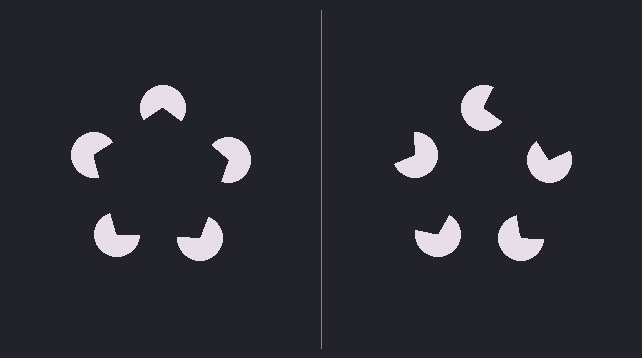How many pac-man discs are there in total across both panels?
10 — 5 on each side.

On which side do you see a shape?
An illusory pentagon appears on the left side. On the right side the wedge cuts are rotated, so no coherent shape forms.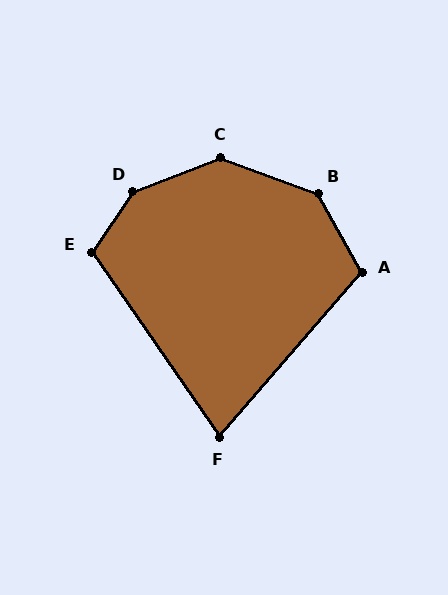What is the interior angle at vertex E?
Approximately 111 degrees (obtuse).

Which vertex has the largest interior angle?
D, at approximately 145 degrees.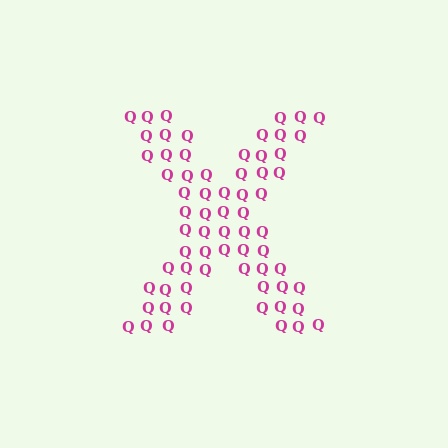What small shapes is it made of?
It is made of small letter Q's.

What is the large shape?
The large shape is the letter X.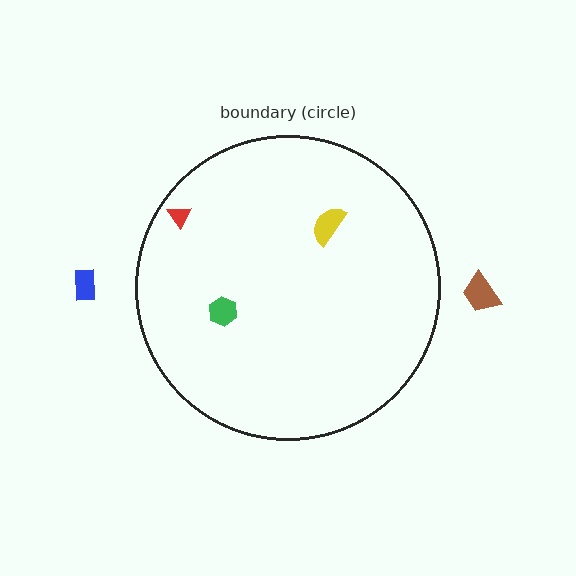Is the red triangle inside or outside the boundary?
Inside.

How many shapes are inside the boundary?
3 inside, 2 outside.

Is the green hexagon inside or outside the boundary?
Inside.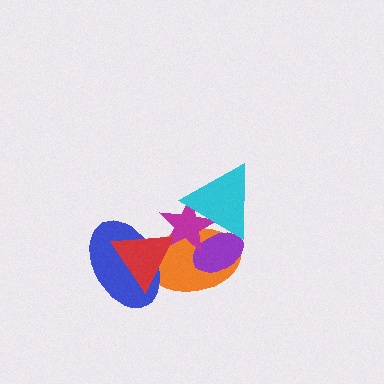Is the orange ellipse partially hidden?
Yes, it is partially covered by another shape.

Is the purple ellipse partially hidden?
Yes, it is partially covered by another shape.